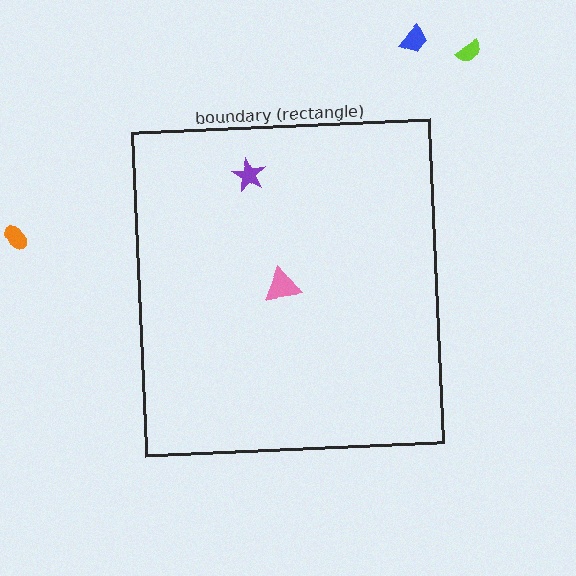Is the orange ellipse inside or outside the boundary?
Outside.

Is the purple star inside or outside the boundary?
Inside.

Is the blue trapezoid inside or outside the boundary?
Outside.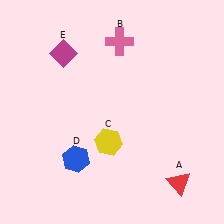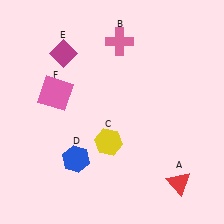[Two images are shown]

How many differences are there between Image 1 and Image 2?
There is 1 difference between the two images.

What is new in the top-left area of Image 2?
A pink square (F) was added in the top-left area of Image 2.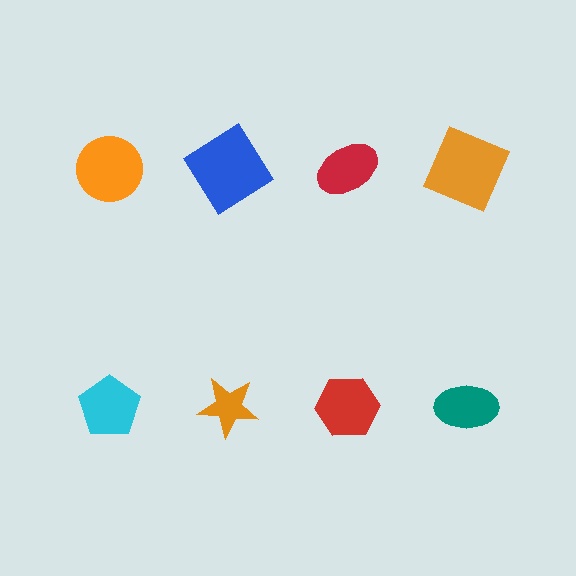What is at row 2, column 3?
A red hexagon.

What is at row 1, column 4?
An orange square.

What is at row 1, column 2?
A blue diamond.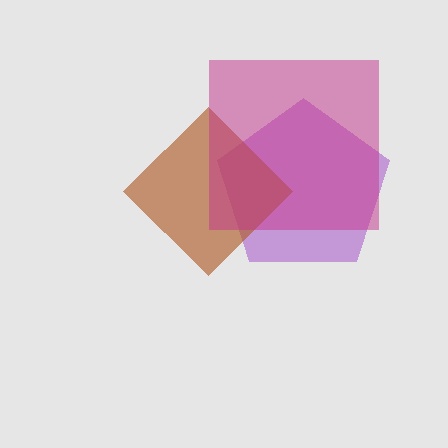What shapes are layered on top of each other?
The layered shapes are: a purple pentagon, a brown diamond, a magenta square.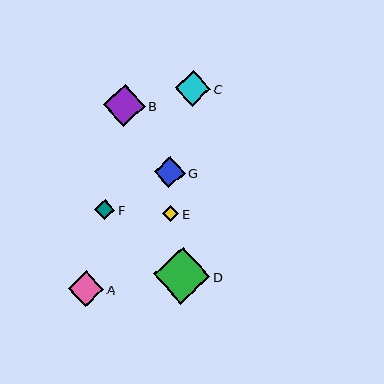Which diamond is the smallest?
Diamond E is the smallest with a size of approximately 16 pixels.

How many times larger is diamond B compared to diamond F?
Diamond B is approximately 2.0 times the size of diamond F.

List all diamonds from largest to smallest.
From largest to smallest: D, B, A, C, G, F, E.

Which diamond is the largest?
Diamond D is the largest with a size of approximately 57 pixels.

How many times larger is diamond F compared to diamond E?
Diamond F is approximately 1.3 times the size of diamond E.